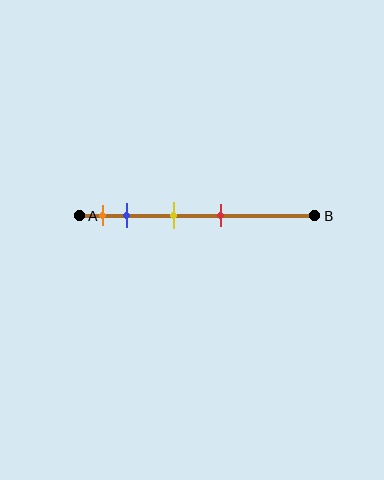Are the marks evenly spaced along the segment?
No, the marks are not evenly spaced.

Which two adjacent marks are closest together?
The orange and blue marks are the closest adjacent pair.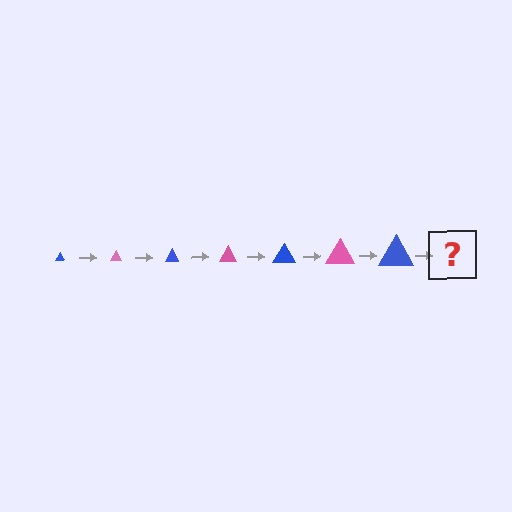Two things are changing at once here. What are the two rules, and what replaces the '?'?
The two rules are that the triangle grows larger each step and the color cycles through blue and pink. The '?' should be a pink triangle, larger than the previous one.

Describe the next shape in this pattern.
It should be a pink triangle, larger than the previous one.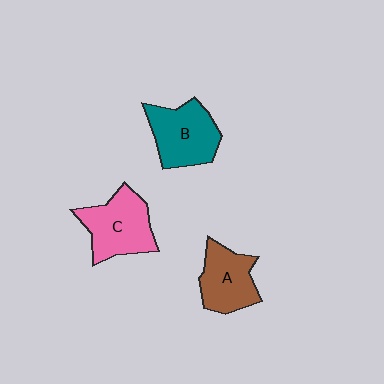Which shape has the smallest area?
Shape A (brown).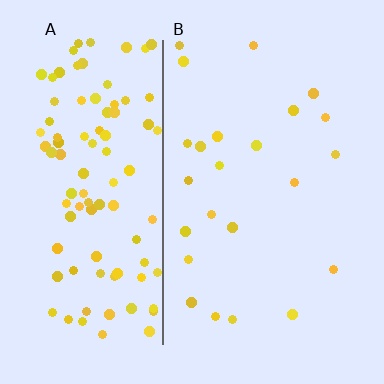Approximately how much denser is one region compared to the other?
Approximately 4.4× — region A over region B.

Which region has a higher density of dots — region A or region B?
A (the left).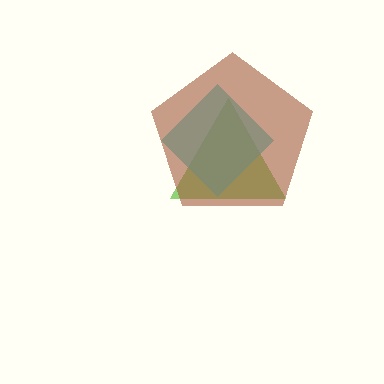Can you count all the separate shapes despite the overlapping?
Yes, there are 3 separate shapes.